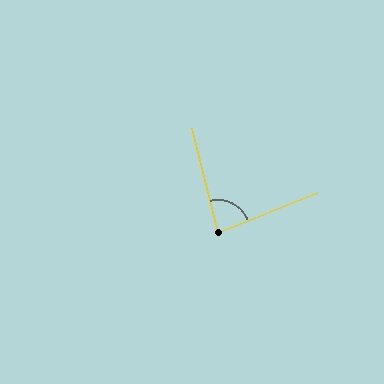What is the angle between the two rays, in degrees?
Approximately 82 degrees.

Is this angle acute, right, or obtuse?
It is acute.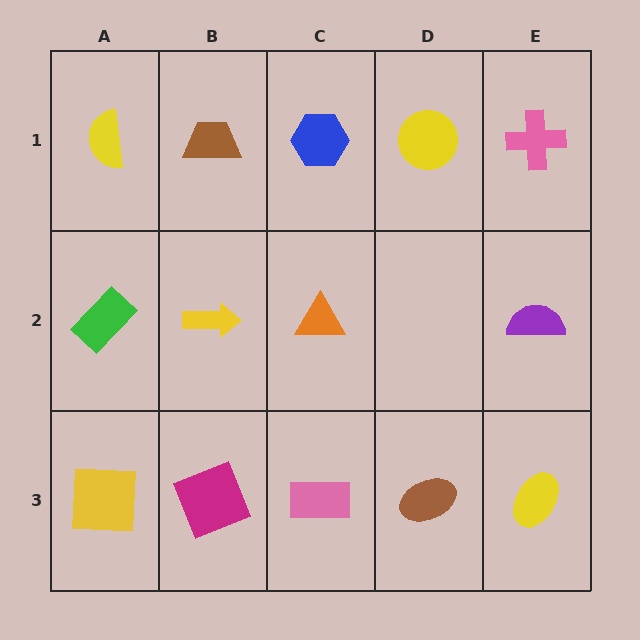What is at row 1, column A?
A yellow semicircle.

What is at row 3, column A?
A yellow square.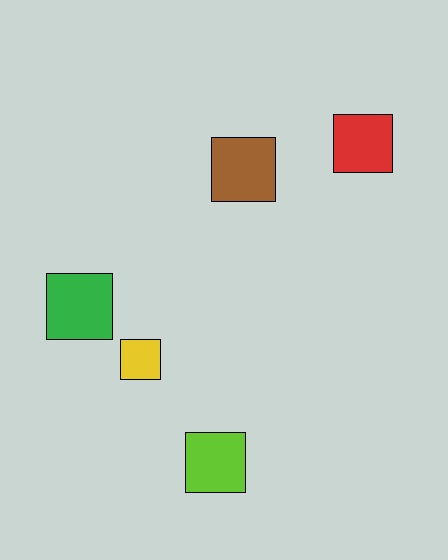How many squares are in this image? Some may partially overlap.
There are 5 squares.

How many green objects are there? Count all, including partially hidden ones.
There is 1 green object.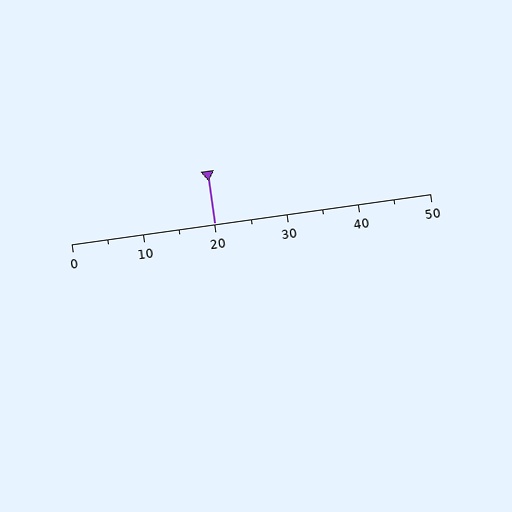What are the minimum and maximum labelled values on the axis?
The axis runs from 0 to 50.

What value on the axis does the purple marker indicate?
The marker indicates approximately 20.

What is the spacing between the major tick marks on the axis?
The major ticks are spaced 10 apart.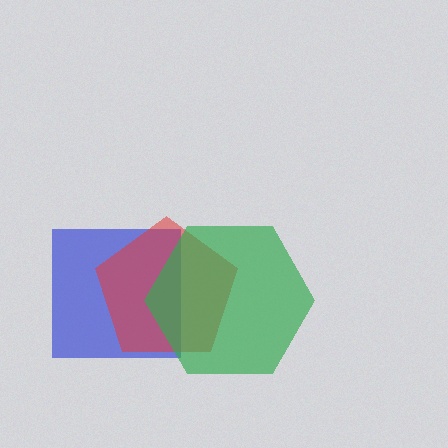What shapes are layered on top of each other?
The layered shapes are: a blue square, a red pentagon, a green hexagon.